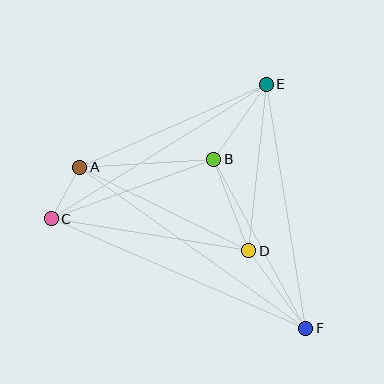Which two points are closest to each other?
Points A and C are closest to each other.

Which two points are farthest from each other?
Points A and F are farthest from each other.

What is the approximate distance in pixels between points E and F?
The distance between E and F is approximately 247 pixels.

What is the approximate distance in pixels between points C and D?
The distance between C and D is approximately 200 pixels.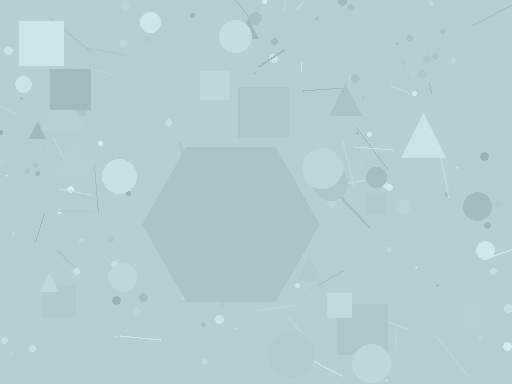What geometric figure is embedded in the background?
A hexagon is embedded in the background.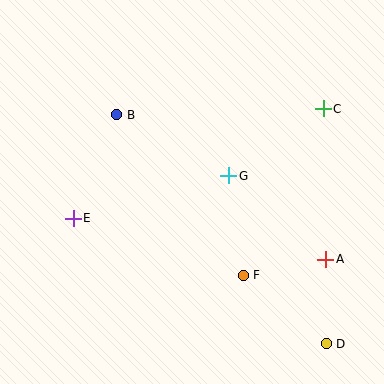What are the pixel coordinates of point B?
Point B is at (117, 115).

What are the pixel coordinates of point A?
Point A is at (326, 259).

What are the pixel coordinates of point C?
Point C is at (323, 109).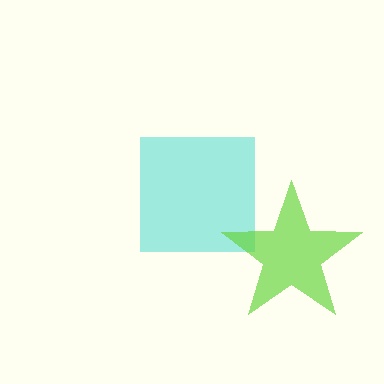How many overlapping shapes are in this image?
There are 2 overlapping shapes in the image.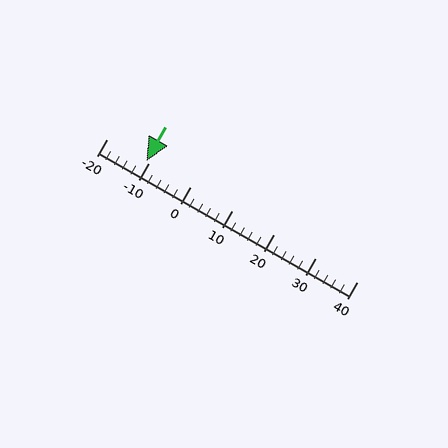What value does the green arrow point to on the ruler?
The green arrow points to approximately -11.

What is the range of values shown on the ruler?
The ruler shows values from -20 to 40.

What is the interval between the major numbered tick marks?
The major tick marks are spaced 10 units apart.